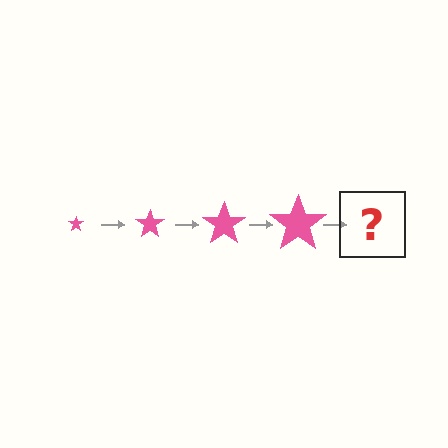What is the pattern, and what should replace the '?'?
The pattern is that the star gets progressively larger each step. The '?' should be a pink star, larger than the previous one.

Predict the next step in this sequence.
The next step is a pink star, larger than the previous one.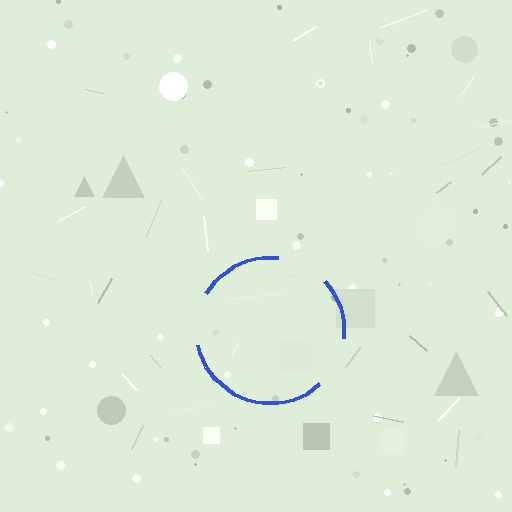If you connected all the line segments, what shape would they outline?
They would outline a circle.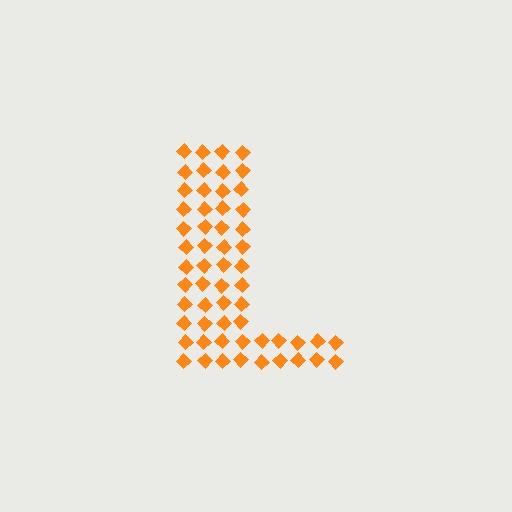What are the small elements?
The small elements are diamonds.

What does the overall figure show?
The overall figure shows the letter L.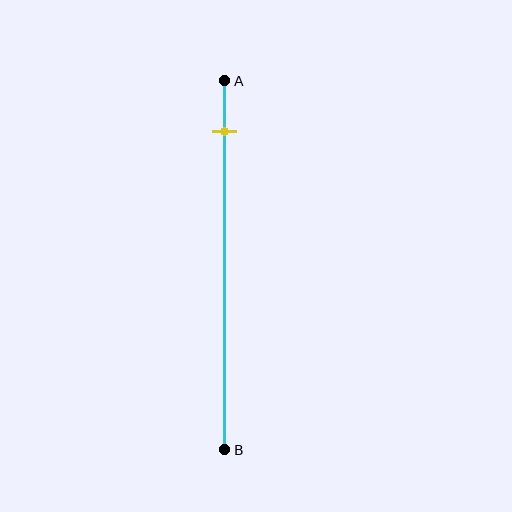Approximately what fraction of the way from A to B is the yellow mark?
The yellow mark is approximately 15% of the way from A to B.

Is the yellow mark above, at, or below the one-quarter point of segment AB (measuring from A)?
The yellow mark is above the one-quarter point of segment AB.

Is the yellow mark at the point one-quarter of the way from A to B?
No, the mark is at about 15% from A, not at the 25% one-quarter point.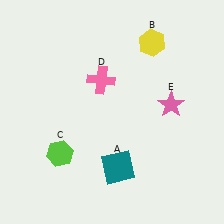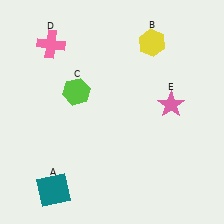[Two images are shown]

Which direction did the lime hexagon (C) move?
The lime hexagon (C) moved up.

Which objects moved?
The objects that moved are: the teal square (A), the lime hexagon (C), the pink cross (D).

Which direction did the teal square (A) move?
The teal square (A) moved left.